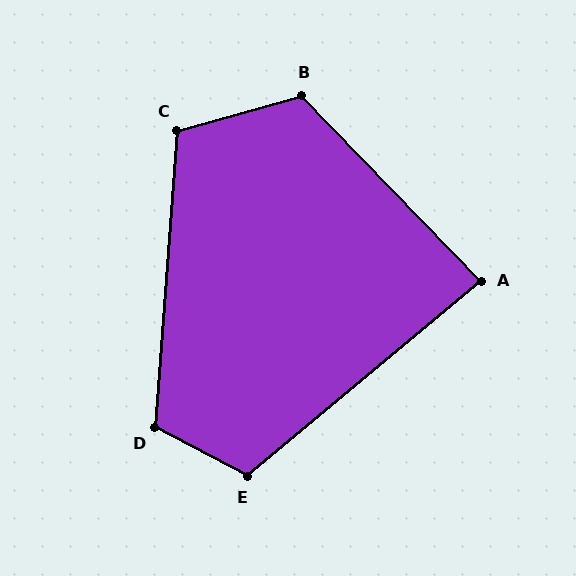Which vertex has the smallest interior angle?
A, at approximately 86 degrees.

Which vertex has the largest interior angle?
B, at approximately 118 degrees.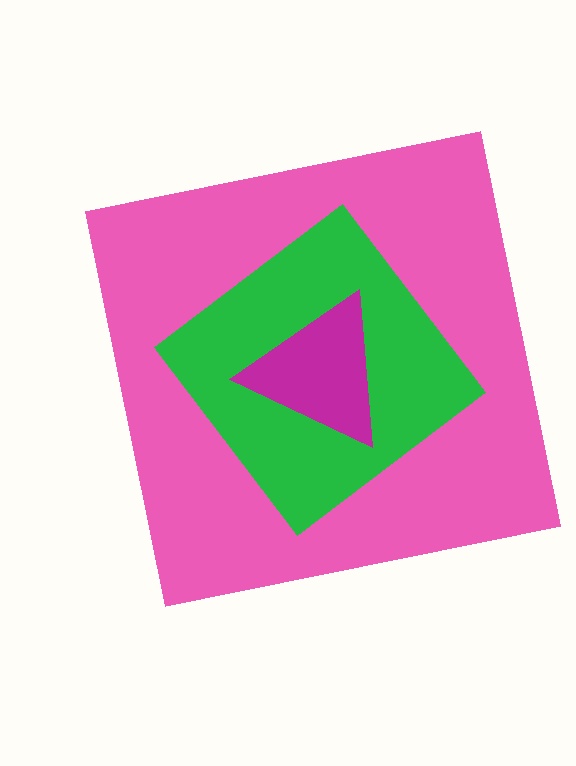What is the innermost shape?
The magenta triangle.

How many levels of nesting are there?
3.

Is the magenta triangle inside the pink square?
Yes.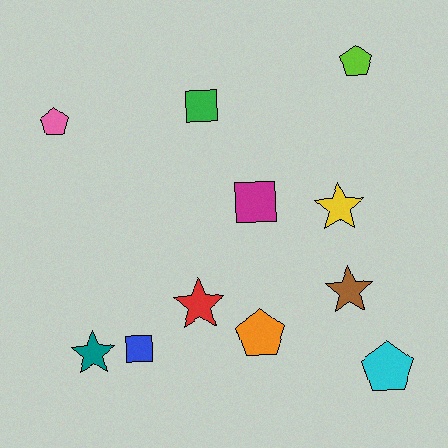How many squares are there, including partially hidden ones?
There are 3 squares.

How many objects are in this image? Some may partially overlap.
There are 11 objects.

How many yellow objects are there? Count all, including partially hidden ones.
There is 1 yellow object.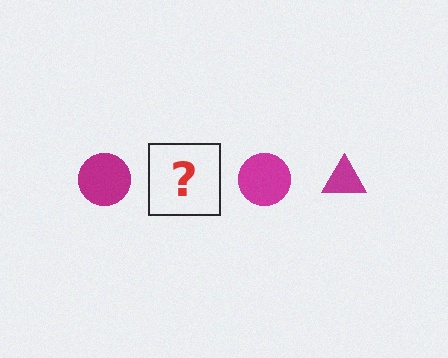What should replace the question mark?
The question mark should be replaced with a magenta triangle.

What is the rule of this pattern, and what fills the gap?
The rule is that the pattern cycles through circle, triangle shapes in magenta. The gap should be filled with a magenta triangle.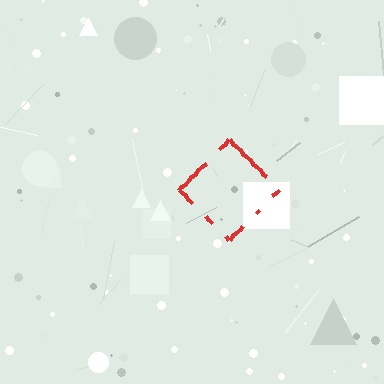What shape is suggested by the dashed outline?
The dashed outline suggests a diamond.